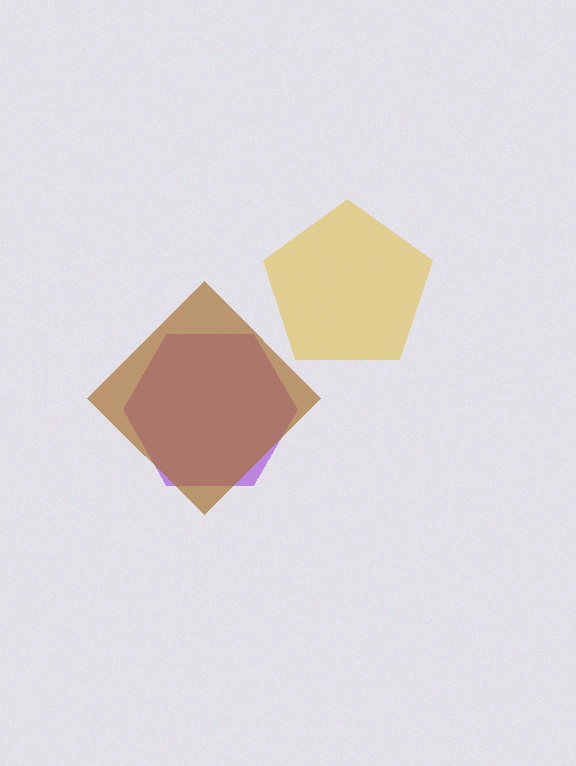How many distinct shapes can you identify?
There are 3 distinct shapes: a yellow pentagon, a purple hexagon, a brown diamond.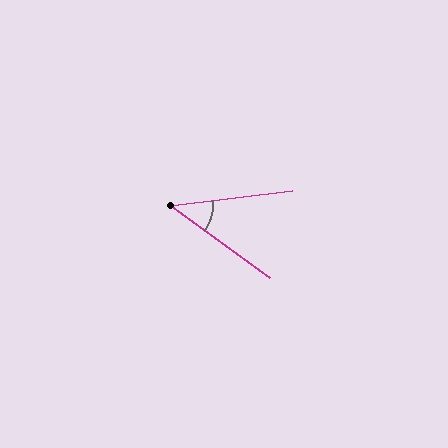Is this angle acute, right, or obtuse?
It is acute.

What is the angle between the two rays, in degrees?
Approximately 43 degrees.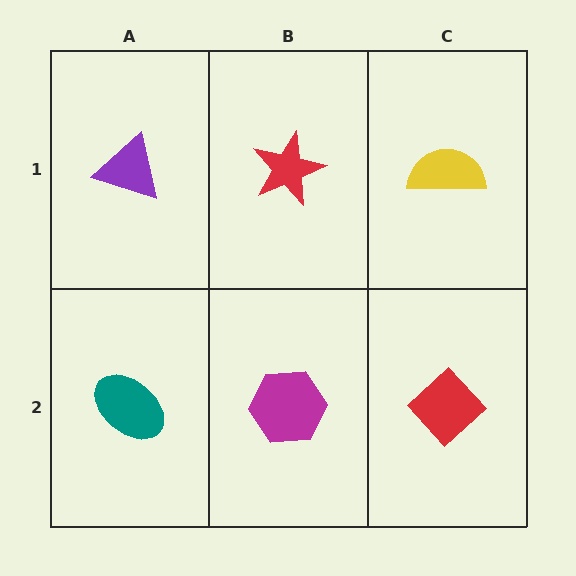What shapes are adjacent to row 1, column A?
A teal ellipse (row 2, column A), a red star (row 1, column B).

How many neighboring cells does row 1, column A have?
2.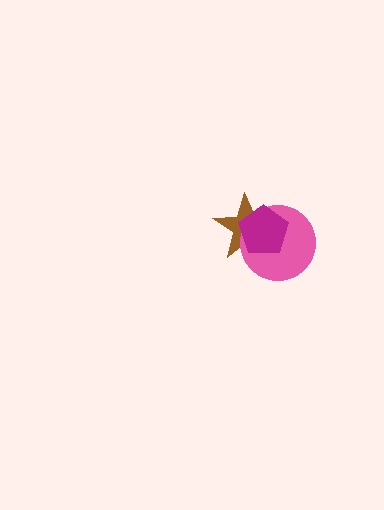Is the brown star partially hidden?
Yes, it is partially covered by another shape.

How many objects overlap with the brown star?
2 objects overlap with the brown star.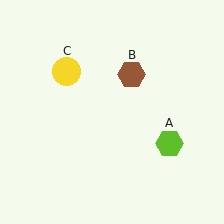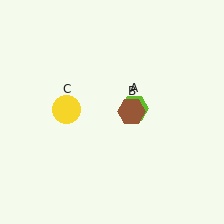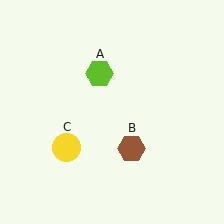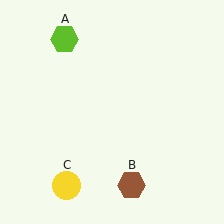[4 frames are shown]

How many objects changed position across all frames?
3 objects changed position: lime hexagon (object A), brown hexagon (object B), yellow circle (object C).